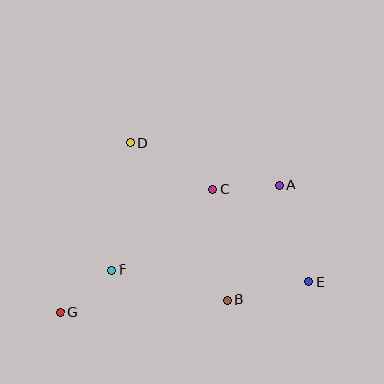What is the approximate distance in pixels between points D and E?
The distance between D and E is approximately 226 pixels.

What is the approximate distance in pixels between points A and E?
The distance between A and E is approximately 101 pixels.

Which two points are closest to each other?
Points F and G are closest to each other.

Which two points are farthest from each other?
Points A and G are farthest from each other.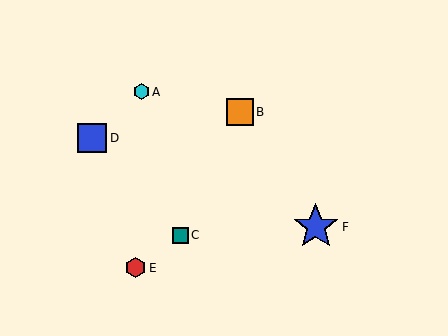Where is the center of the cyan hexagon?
The center of the cyan hexagon is at (141, 92).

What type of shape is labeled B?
Shape B is an orange square.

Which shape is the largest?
The blue star (labeled F) is the largest.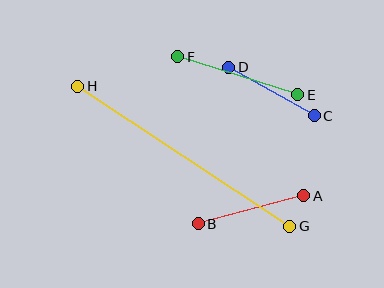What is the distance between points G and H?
The distance is approximately 254 pixels.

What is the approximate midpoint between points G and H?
The midpoint is at approximately (184, 156) pixels.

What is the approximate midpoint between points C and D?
The midpoint is at approximately (271, 91) pixels.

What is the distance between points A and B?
The distance is approximately 109 pixels.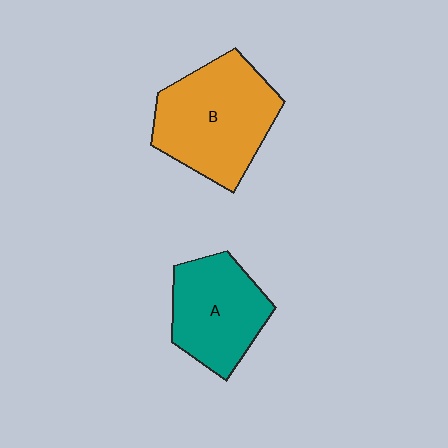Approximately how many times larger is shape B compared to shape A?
Approximately 1.3 times.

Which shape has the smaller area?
Shape A (teal).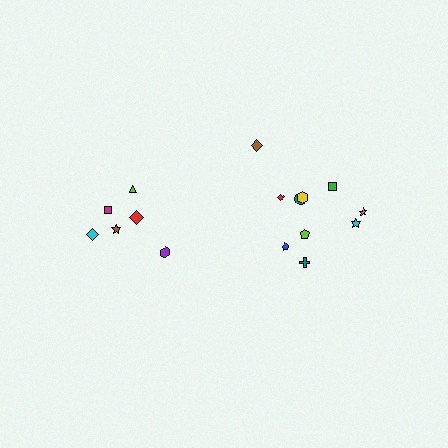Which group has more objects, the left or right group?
The right group.